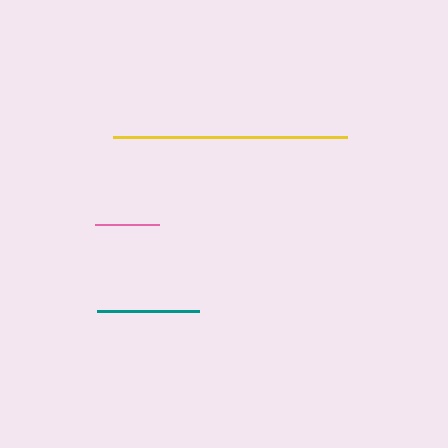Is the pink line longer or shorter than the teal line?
The teal line is longer than the pink line.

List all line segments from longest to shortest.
From longest to shortest: yellow, teal, pink.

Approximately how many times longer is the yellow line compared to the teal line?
The yellow line is approximately 2.3 times the length of the teal line.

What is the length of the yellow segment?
The yellow segment is approximately 234 pixels long.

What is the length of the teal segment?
The teal segment is approximately 102 pixels long.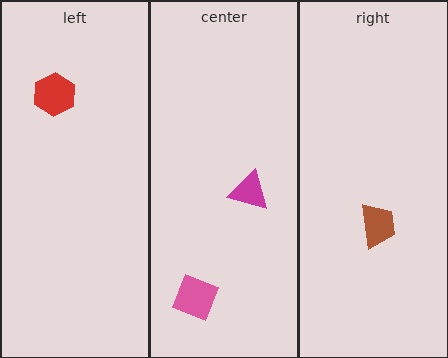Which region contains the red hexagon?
The left region.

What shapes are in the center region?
The pink diamond, the magenta triangle.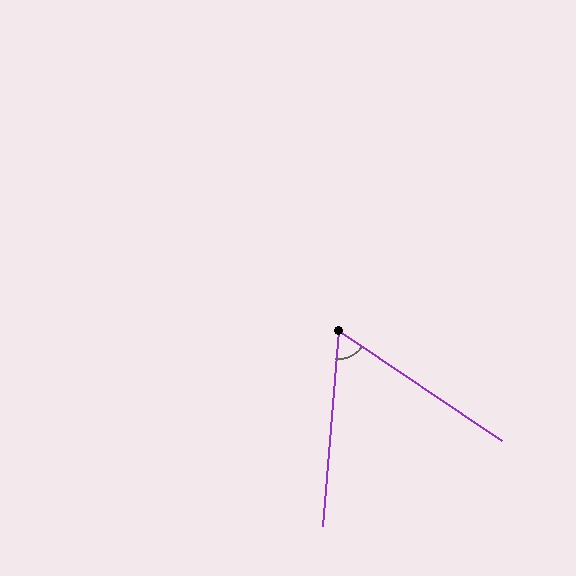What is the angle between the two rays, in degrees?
Approximately 61 degrees.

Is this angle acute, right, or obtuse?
It is acute.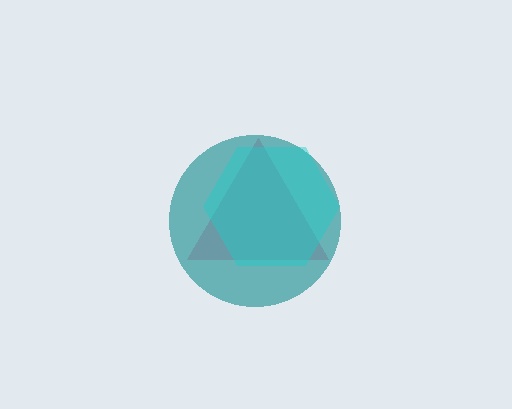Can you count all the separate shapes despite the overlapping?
Yes, there are 3 separate shapes.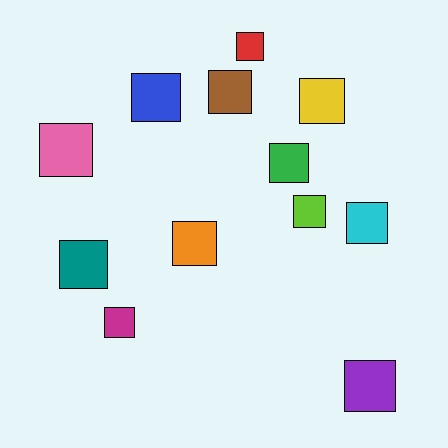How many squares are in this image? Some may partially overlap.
There are 12 squares.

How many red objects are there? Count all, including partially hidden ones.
There is 1 red object.